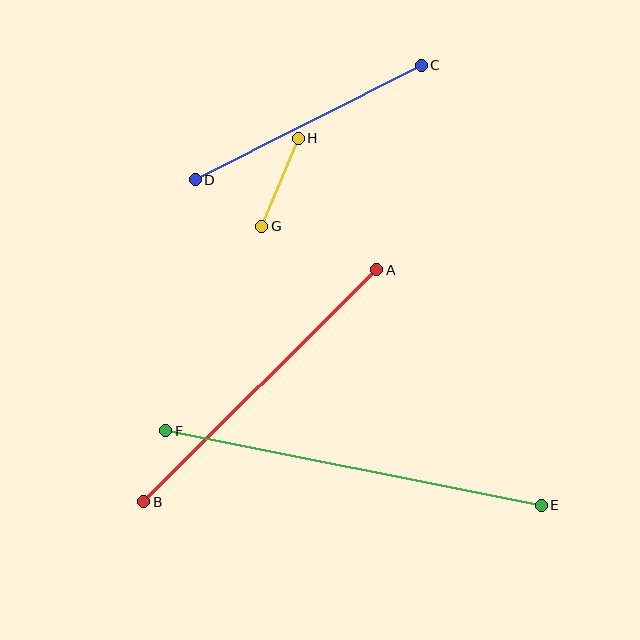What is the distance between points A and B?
The distance is approximately 329 pixels.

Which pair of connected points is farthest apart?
Points E and F are farthest apart.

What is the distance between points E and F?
The distance is approximately 383 pixels.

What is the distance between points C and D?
The distance is approximately 253 pixels.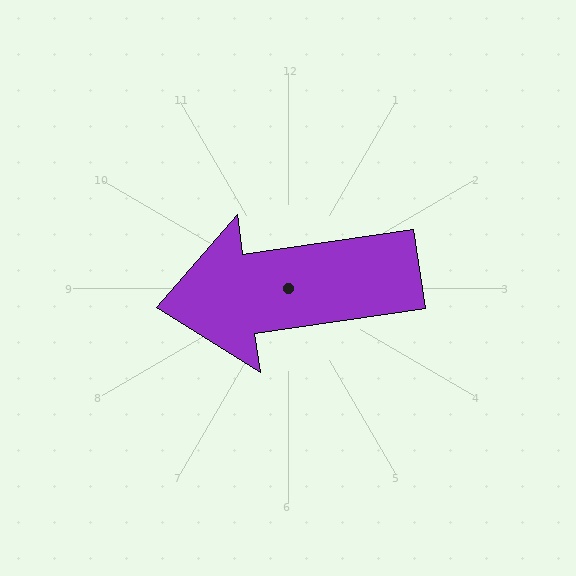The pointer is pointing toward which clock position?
Roughly 9 o'clock.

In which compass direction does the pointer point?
West.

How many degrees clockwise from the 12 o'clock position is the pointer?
Approximately 262 degrees.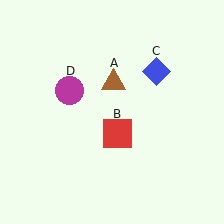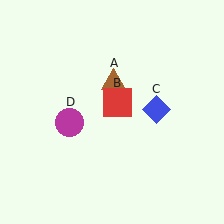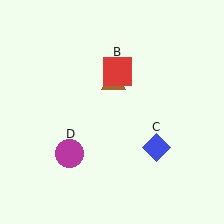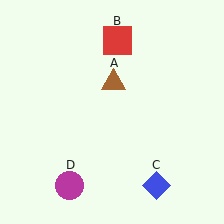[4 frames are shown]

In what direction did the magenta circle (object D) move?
The magenta circle (object D) moved down.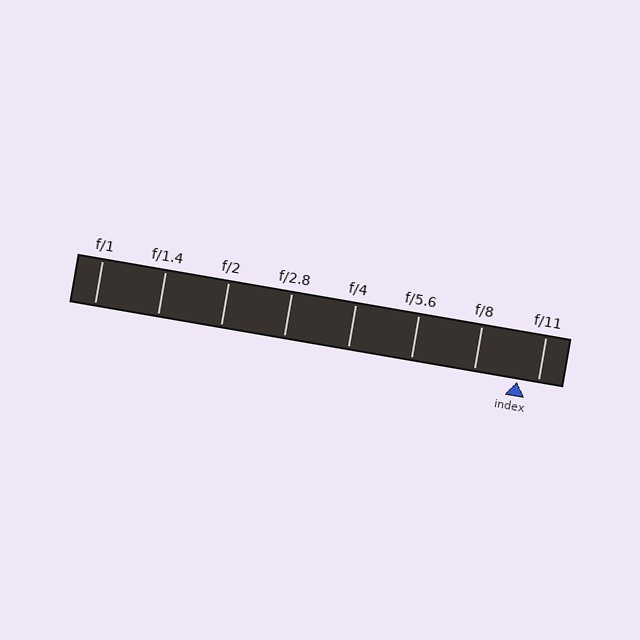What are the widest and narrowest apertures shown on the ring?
The widest aperture shown is f/1 and the narrowest is f/11.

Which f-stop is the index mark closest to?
The index mark is closest to f/11.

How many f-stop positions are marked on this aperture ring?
There are 8 f-stop positions marked.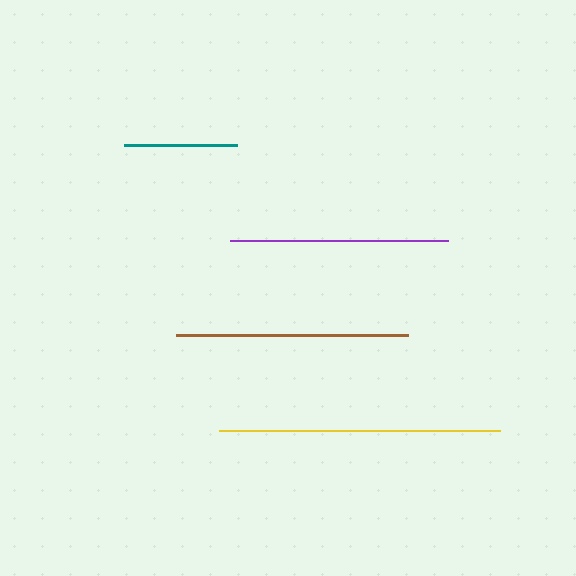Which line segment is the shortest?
The teal line is the shortest at approximately 112 pixels.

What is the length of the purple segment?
The purple segment is approximately 218 pixels long.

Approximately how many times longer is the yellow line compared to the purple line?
The yellow line is approximately 1.3 times the length of the purple line.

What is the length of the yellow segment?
The yellow segment is approximately 281 pixels long.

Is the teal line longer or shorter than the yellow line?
The yellow line is longer than the teal line.